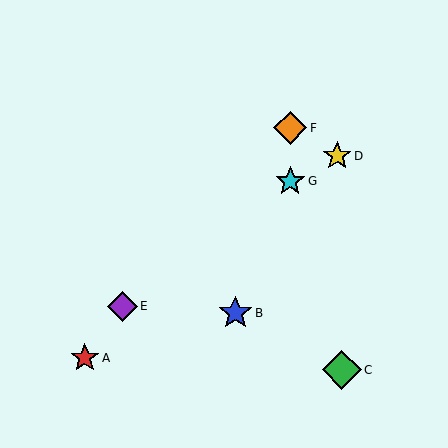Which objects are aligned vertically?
Objects F, G are aligned vertically.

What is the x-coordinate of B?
Object B is at x≈235.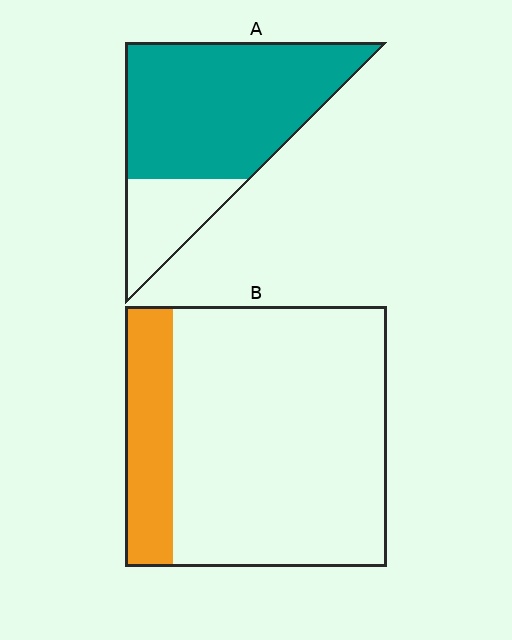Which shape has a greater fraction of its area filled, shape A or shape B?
Shape A.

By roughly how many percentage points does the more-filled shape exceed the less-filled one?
By roughly 60 percentage points (A over B).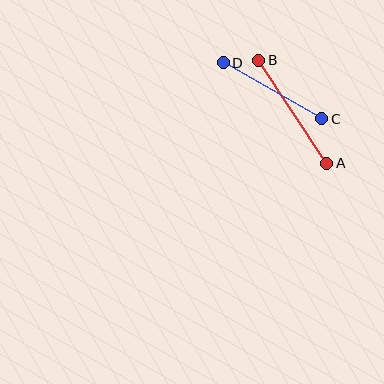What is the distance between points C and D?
The distance is approximately 113 pixels.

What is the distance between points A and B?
The distance is approximately 123 pixels.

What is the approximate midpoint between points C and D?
The midpoint is at approximately (272, 91) pixels.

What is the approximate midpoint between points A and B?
The midpoint is at approximately (293, 112) pixels.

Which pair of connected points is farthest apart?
Points A and B are farthest apart.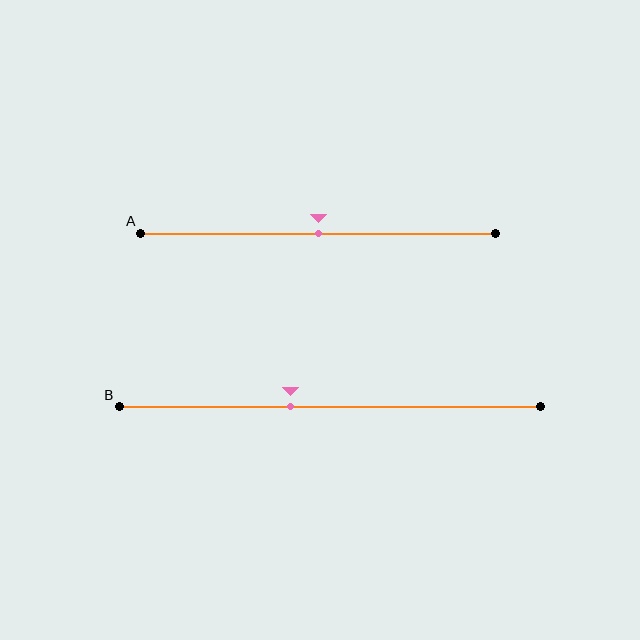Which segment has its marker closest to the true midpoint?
Segment A has its marker closest to the true midpoint.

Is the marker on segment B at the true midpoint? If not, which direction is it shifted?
No, the marker on segment B is shifted to the left by about 9% of the segment length.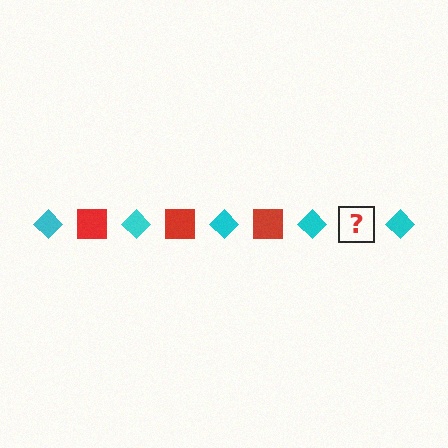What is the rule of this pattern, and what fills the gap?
The rule is that the pattern alternates between cyan diamond and red square. The gap should be filled with a red square.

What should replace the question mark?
The question mark should be replaced with a red square.